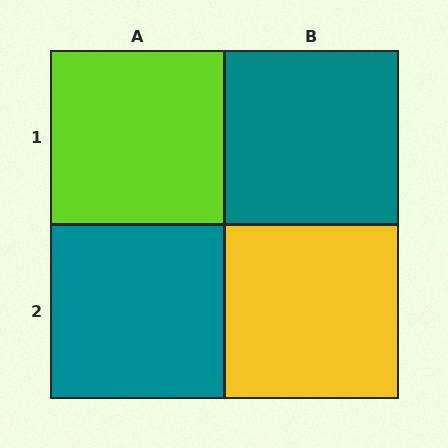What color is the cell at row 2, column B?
Yellow.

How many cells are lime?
1 cell is lime.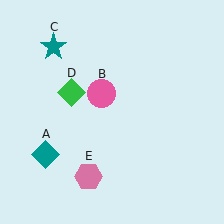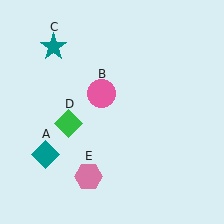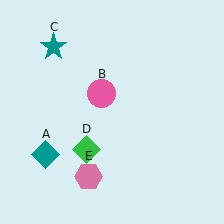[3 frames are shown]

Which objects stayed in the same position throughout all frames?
Teal diamond (object A) and pink circle (object B) and teal star (object C) and pink hexagon (object E) remained stationary.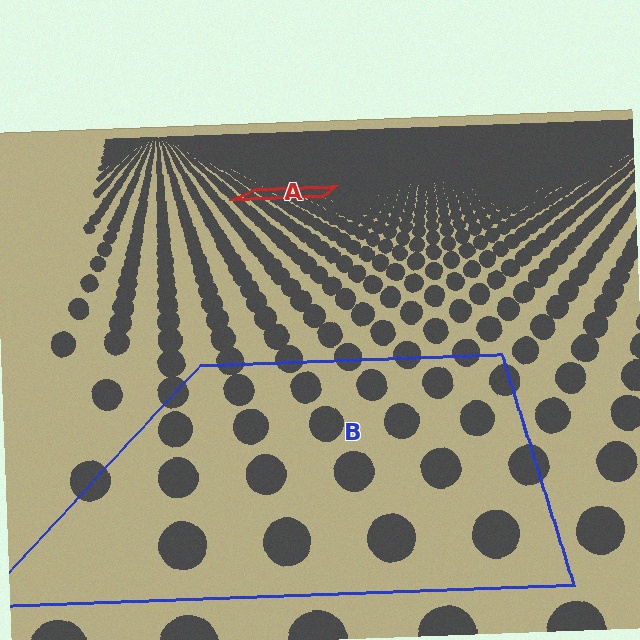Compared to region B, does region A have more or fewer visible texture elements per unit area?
Region A has more texture elements per unit area — they are packed more densely because it is farther away.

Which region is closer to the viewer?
Region B is closer. The texture elements there are larger and more spread out.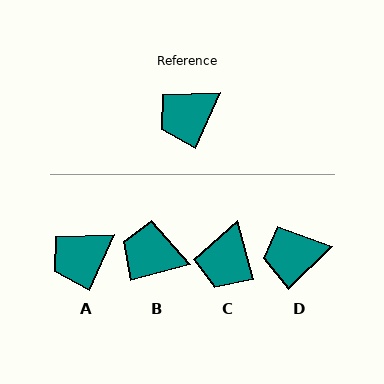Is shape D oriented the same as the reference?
No, it is off by about 22 degrees.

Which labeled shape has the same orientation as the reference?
A.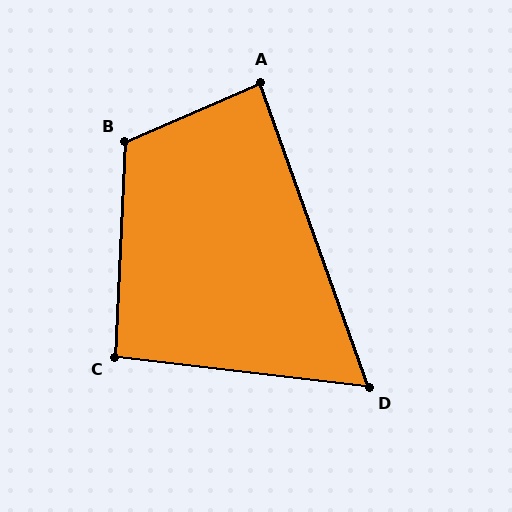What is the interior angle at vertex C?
Approximately 94 degrees (approximately right).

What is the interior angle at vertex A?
Approximately 86 degrees (approximately right).